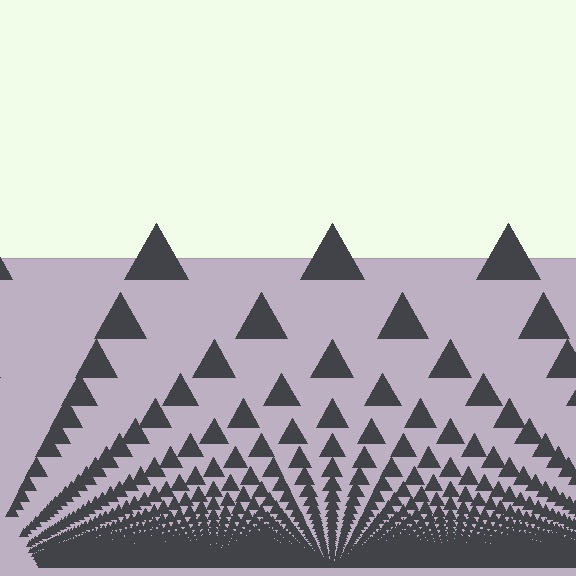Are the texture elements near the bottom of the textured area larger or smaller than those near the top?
Smaller. The gradient is inverted — elements near the bottom are smaller and denser.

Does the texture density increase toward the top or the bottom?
Density increases toward the bottom.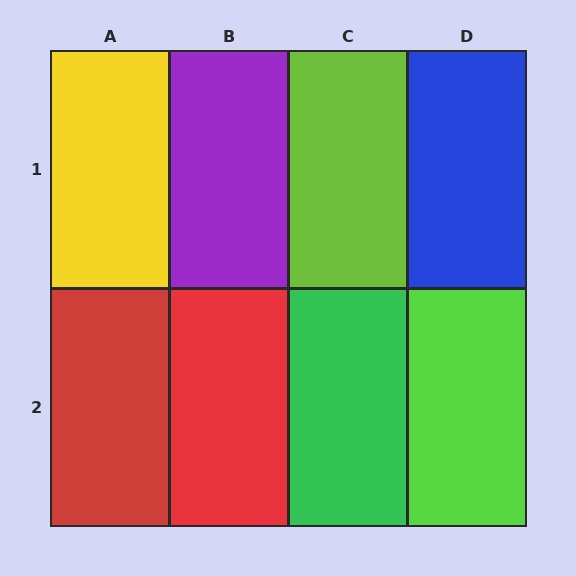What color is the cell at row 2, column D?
Lime.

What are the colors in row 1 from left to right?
Yellow, purple, lime, blue.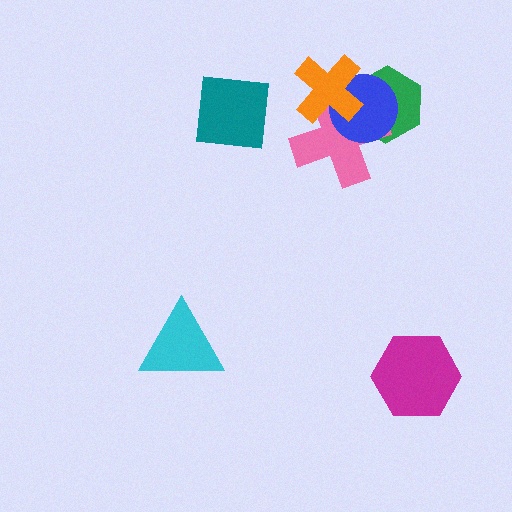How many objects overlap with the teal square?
0 objects overlap with the teal square.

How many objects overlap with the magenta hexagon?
0 objects overlap with the magenta hexagon.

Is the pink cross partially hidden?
Yes, it is partially covered by another shape.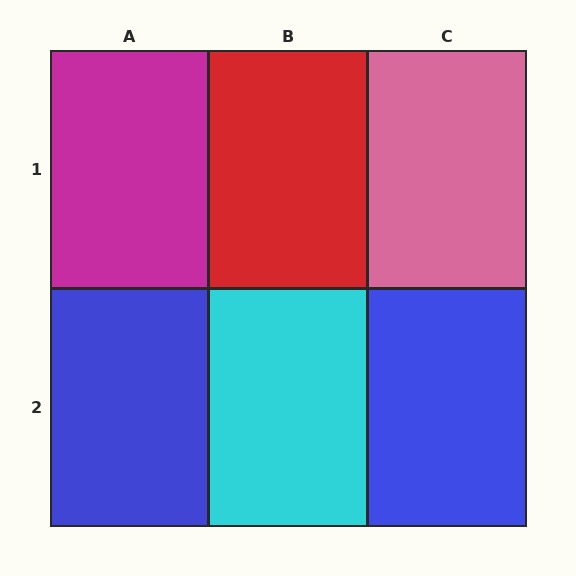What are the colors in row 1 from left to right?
Magenta, red, pink.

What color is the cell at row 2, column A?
Blue.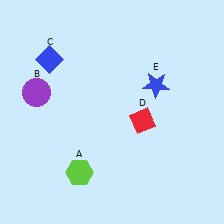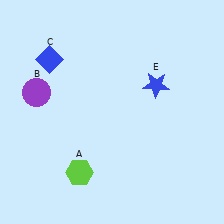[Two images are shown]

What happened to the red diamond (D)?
The red diamond (D) was removed in Image 2. It was in the bottom-right area of Image 1.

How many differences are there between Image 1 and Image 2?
There is 1 difference between the two images.